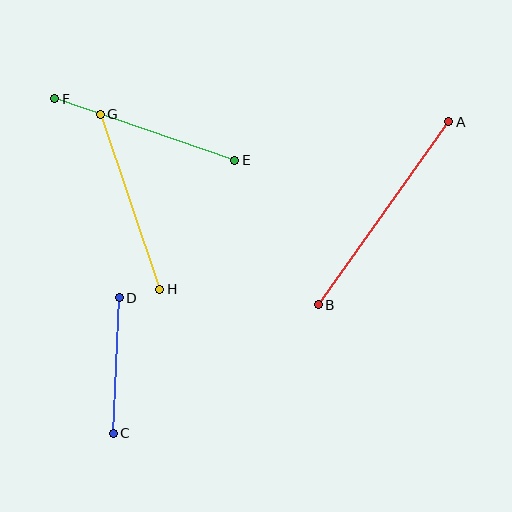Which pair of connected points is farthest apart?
Points A and B are farthest apart.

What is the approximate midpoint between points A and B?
The midpoint is at approximately (384, 213) pixels.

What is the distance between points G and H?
The distance is approximately 185 pixels.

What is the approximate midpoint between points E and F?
The midpoint is at approximately (145, 130) pixels.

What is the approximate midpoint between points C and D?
The midpoint is at approximately (116, 366) pixels.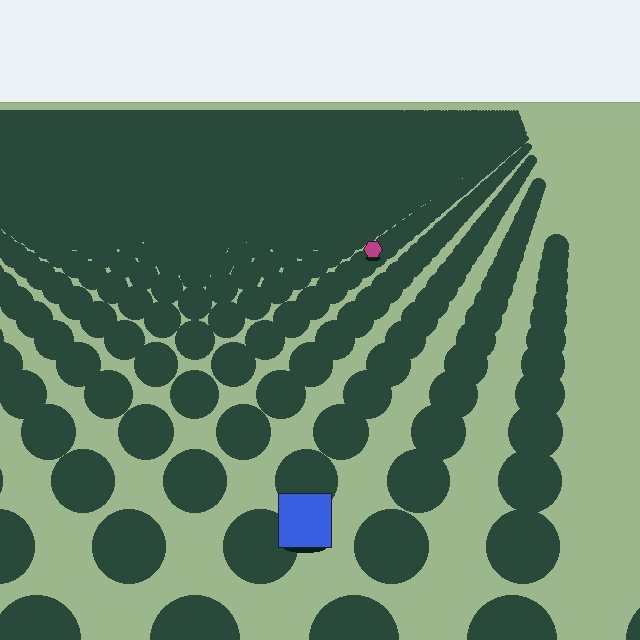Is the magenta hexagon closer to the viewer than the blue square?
No. The blue square is closer — you can tell from the texture gradient: the ground texture is coarser near it.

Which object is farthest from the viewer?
The magenta hexagon is farthest from the viewer. It appears smaller and the ground texture around it is denser.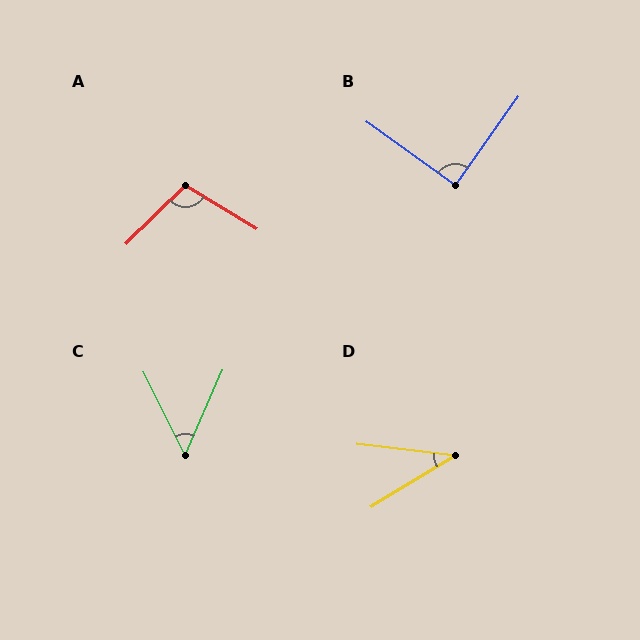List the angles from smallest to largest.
D (38°), C (50°), B (90°), A (105°).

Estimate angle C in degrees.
Approximately 50 degrees.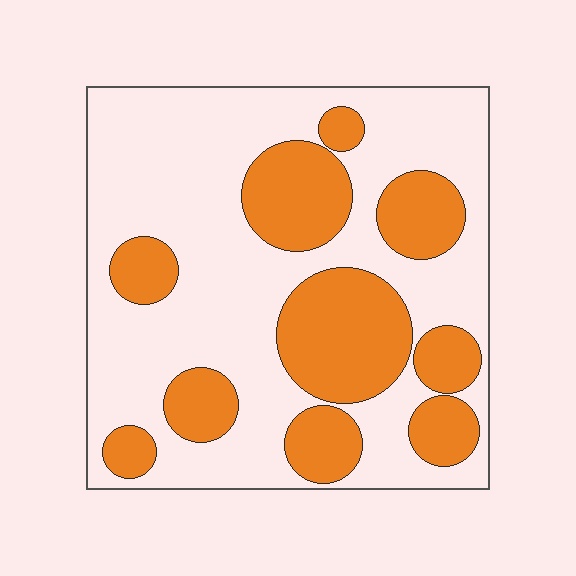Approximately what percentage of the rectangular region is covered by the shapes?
Approximately 35%.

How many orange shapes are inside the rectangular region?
10.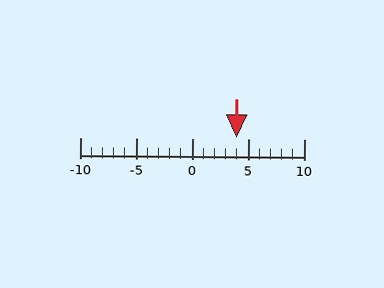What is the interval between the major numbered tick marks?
The major tick marks are spaced 5 units apart.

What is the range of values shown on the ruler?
The ruler shows values from -10 to 10.